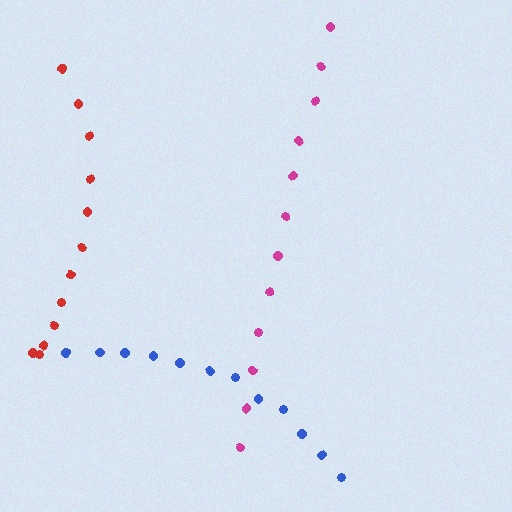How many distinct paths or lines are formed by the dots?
There are 3 distinct paths.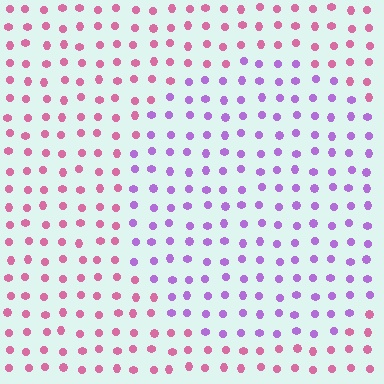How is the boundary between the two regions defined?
The boundary is defined purely by a slight shift in hue (about 51 degrees). Spacing, size, and orientation are identical on both sides.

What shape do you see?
I see a circle.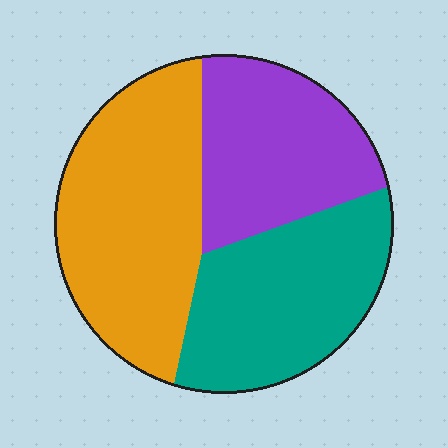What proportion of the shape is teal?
Teal covers 32% of the shape.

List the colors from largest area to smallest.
From largest to smallest: orange, teal, purple.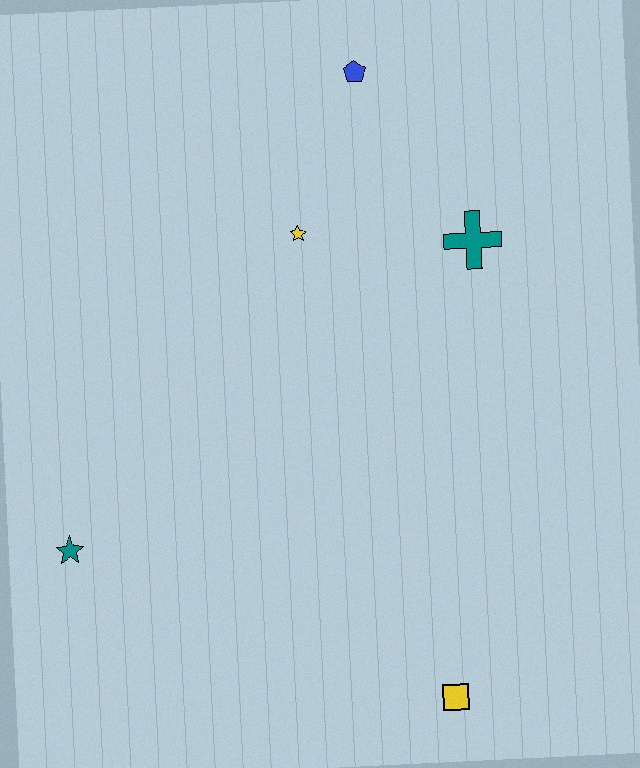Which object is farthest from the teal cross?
The teal star is farthest from the teal cross.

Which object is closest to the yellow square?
The teal star is closest to the yellow square.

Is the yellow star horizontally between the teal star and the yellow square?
Yes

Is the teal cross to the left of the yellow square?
No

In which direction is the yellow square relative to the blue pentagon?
The yellow square is below the blue pentagon.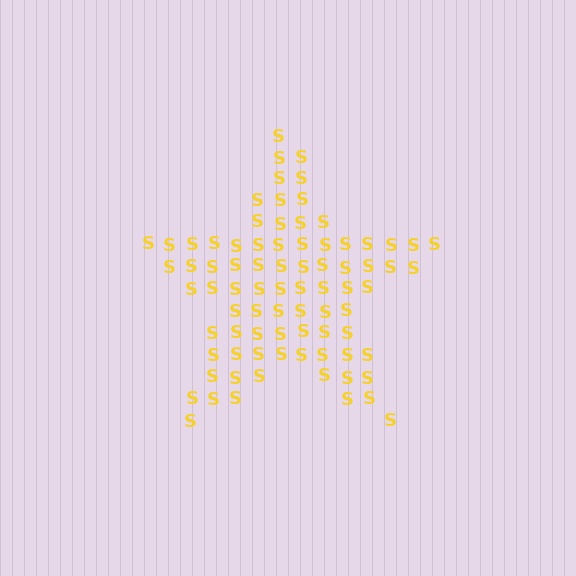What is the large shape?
The large shape is a star.